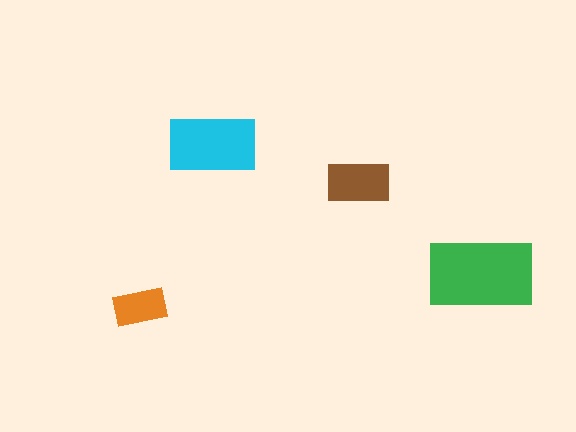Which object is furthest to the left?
The orange rectangle is leftmost.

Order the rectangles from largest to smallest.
the green one, the cyan one, the brown one, the orange one.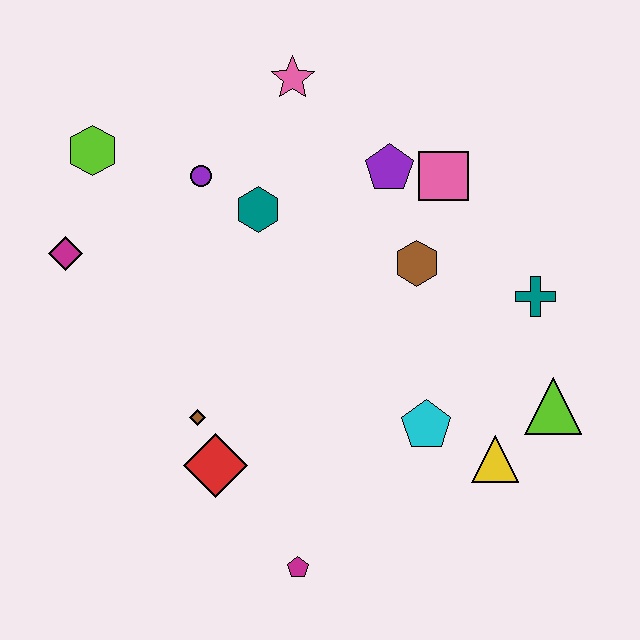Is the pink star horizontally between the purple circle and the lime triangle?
Yes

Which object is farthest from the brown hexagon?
The magenta diamond is farthest from the brown hexagon.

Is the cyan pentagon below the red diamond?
No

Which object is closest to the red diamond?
The brown diamond is closest to the red diamond.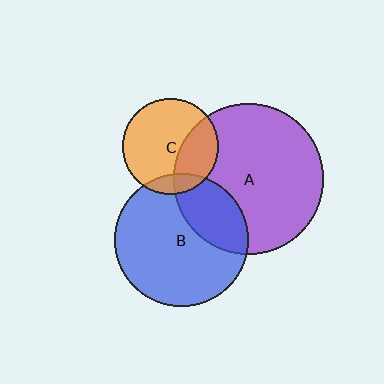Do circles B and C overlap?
Yes.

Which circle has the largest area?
Circle A (purple).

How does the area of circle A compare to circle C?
Approximately 2.5 times.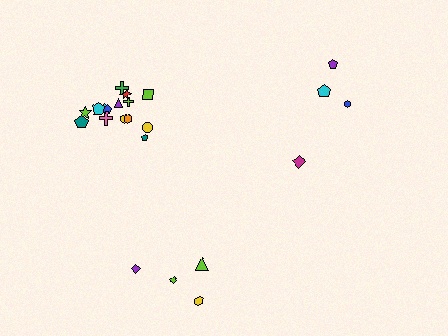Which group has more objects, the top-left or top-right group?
The top-left group.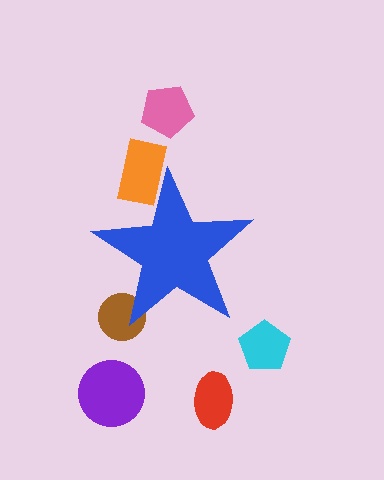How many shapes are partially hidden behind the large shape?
2 shapes are partially hidden.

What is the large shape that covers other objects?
A blue star.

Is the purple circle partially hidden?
No, the purple circle is fully visible.